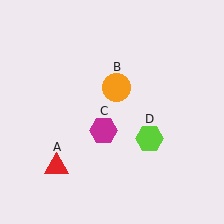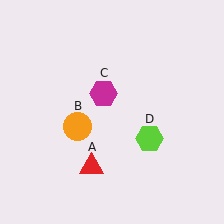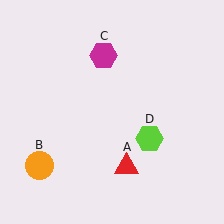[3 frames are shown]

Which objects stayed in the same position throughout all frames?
Lime hexagon (object D) remained stationary.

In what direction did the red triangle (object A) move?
The red triangle (object A) moved right.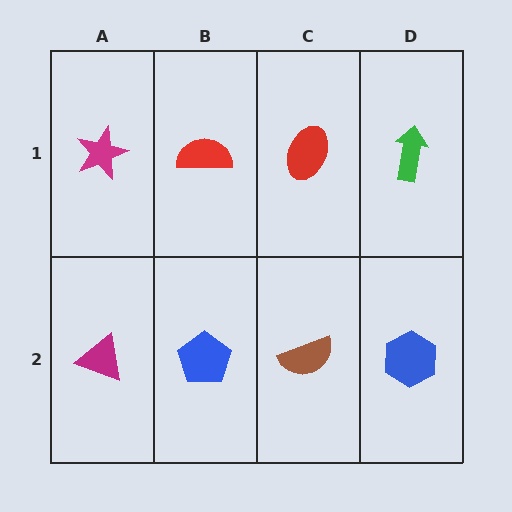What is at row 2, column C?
A brown semicircle.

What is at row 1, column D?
A green arrow.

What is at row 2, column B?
A blue pentagon.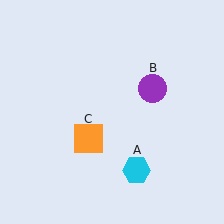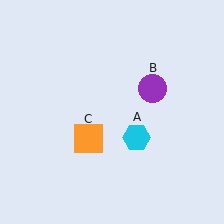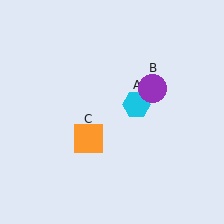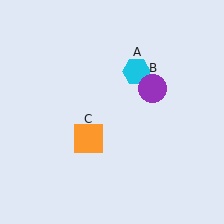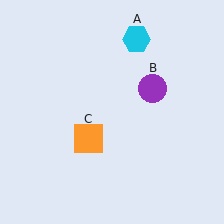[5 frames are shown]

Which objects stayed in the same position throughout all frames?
Purple circle (object B) and orange square (object C) remained stationary.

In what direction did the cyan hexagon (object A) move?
The cyan hexagon (object A) moved up.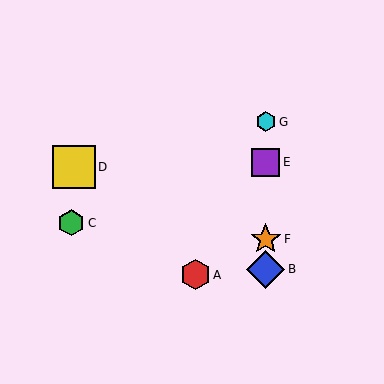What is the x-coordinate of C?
Object C is at x≈71.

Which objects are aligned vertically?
Objects B, E, F, G are aligned vertically.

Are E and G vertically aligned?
Yes, both are at x≈266.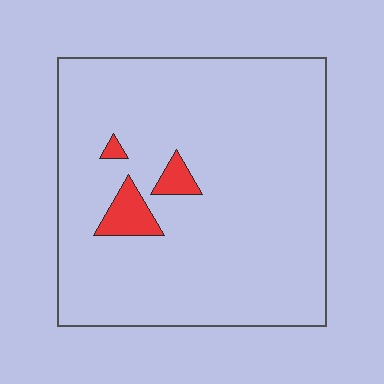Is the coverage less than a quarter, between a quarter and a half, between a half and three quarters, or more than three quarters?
Less than a quarter.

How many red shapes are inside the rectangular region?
3.